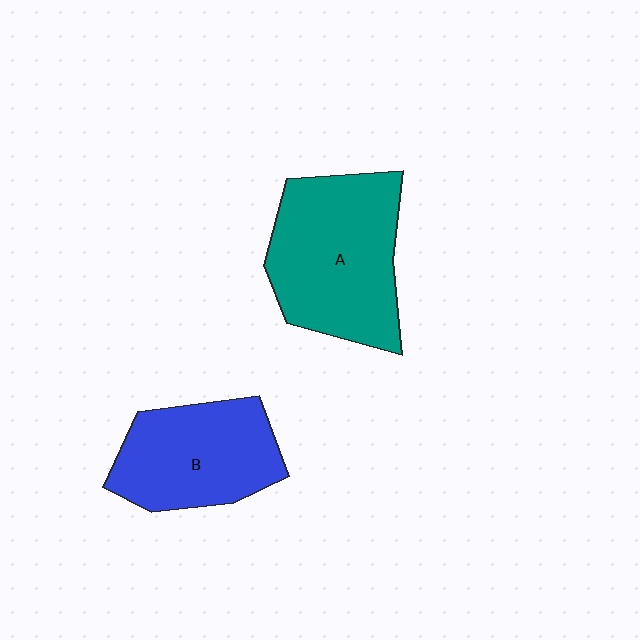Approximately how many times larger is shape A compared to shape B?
Approximately 1.3 times.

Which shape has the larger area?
Shape A (teal).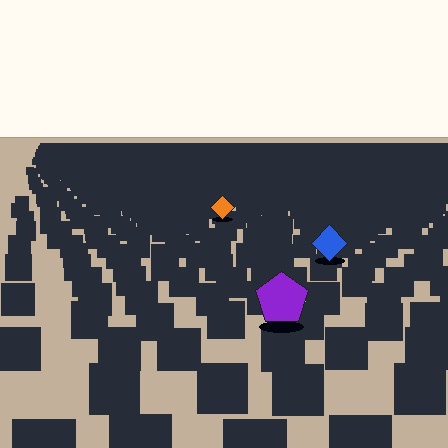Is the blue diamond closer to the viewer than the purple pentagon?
No. The purple pentagon is closer — you can tell from the texture gradient: the ground texture is coarser near it.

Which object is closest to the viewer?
The purple pentagon is closest. The texture marks near it are larger and more spread out.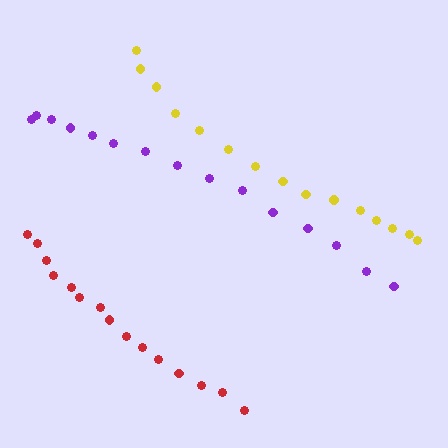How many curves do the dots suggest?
There are 3 distinct paths.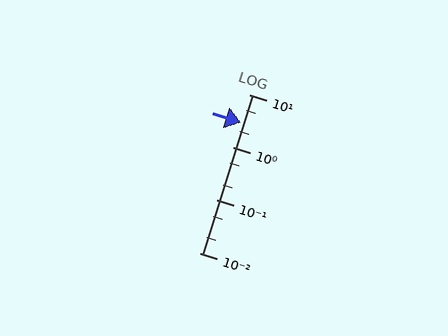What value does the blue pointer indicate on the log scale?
The pointer indicates approximately 2.9.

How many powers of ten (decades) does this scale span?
The scale spans 3 decades, from 0.01 to 10.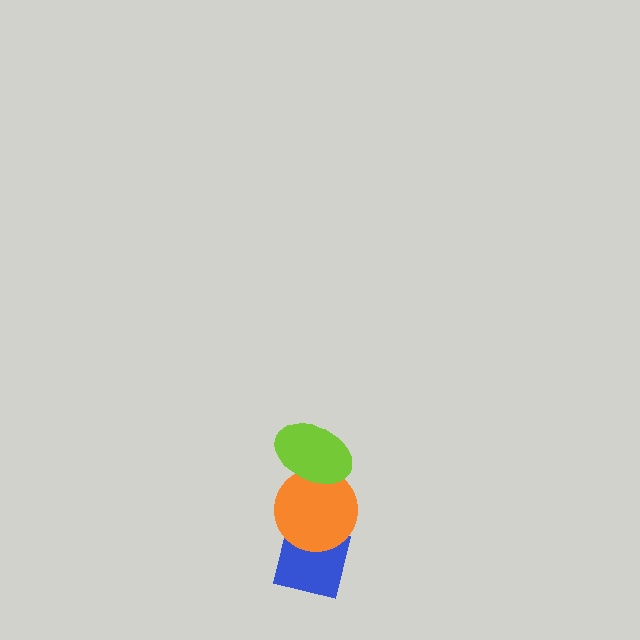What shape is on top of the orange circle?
The lime ellipse is on top of the orange circle.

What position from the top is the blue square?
The blue square is 3rd from the top.